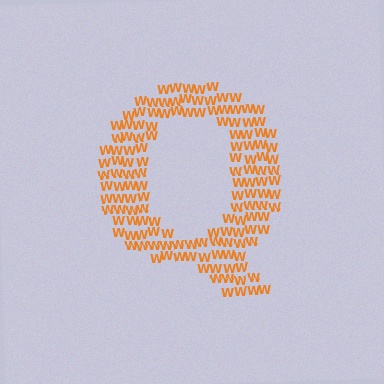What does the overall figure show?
The overall figure shows the letter Q.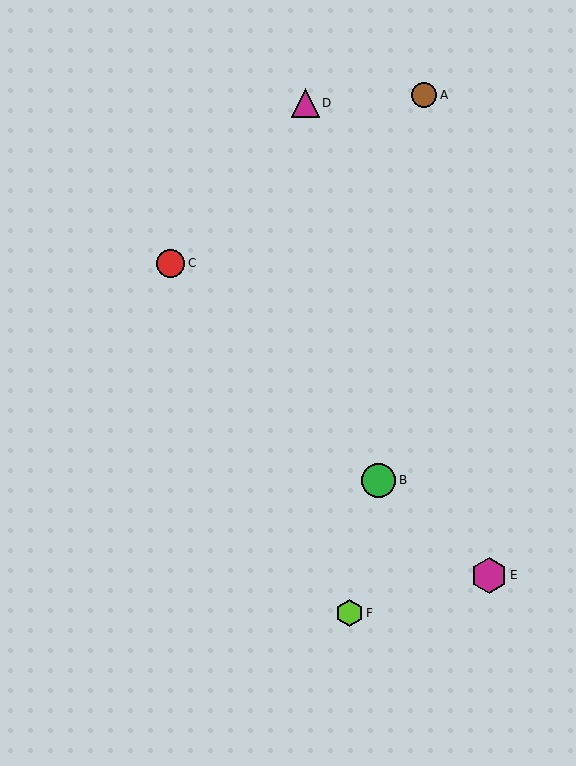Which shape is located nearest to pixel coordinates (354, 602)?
The lime hexagon (labeled F) at (349, 613) is nearest to that location.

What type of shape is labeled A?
Shape A is a brown circle.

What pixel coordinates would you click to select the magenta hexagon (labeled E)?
Click at (489, 575) to select the magenta hexagon E.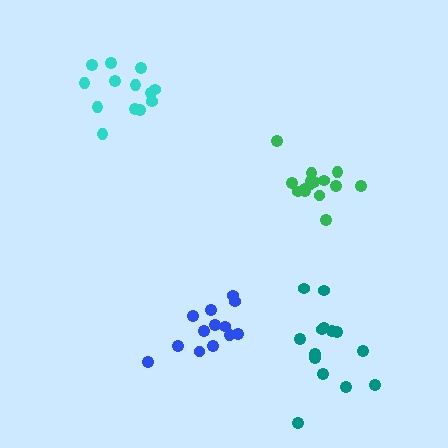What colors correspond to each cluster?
The clusters are colored: green, blue, cyan, teal.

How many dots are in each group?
Group 1: 15 dots, Group 2: 13 dots, Group 3: 13 dots, Group 4: 14 dots (55 total).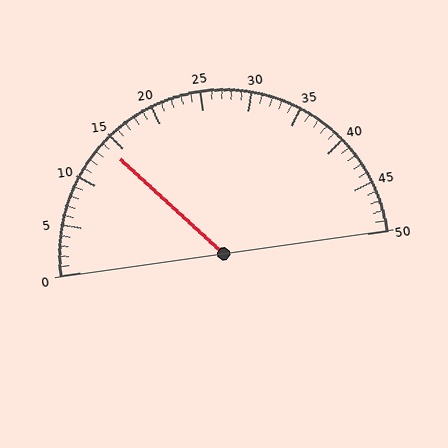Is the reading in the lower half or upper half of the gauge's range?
The reading is in the lower half of the range (0 to 50).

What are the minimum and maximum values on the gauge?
The gauge ranges from 0 to 50.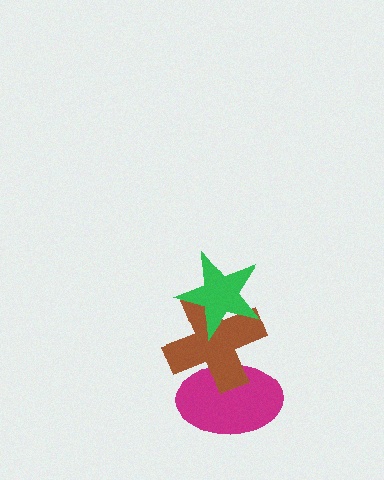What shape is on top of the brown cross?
The green star is on top of the brown cross.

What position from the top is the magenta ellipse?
The magenta ellipse is 3rd from the top.